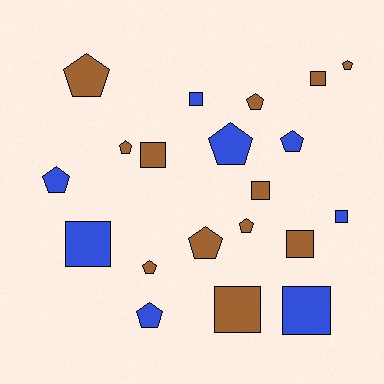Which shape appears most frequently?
Pentagon, with 11 objects.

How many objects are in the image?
There are 20 objects.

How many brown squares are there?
There are 5 brown squares.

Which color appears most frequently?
Brown, with 12 objects.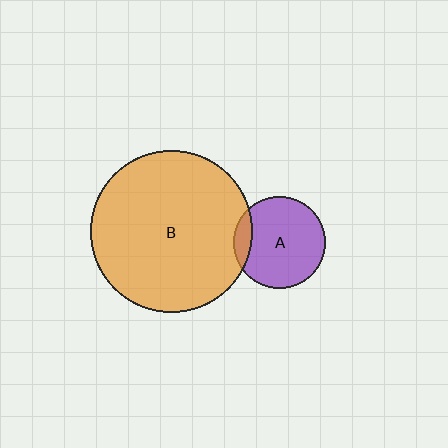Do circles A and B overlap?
Yes.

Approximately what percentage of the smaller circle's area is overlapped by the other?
Approximately 10%.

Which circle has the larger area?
Circle B (orange).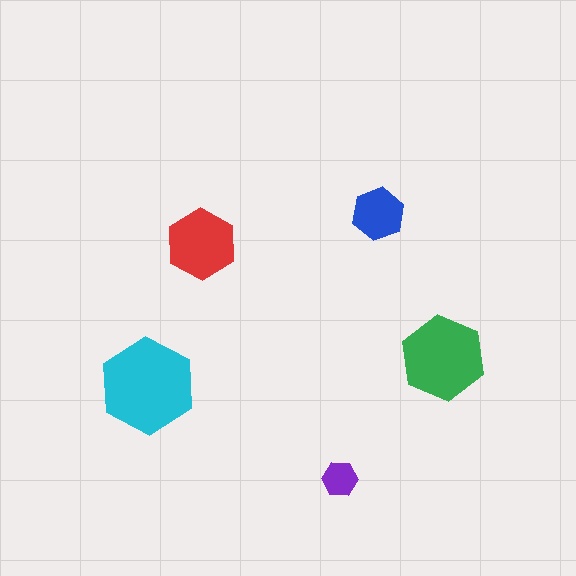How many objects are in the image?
There are 5 objects in the image.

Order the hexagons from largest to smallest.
the cyan one, the green one, the red one, the blue one, the purple one.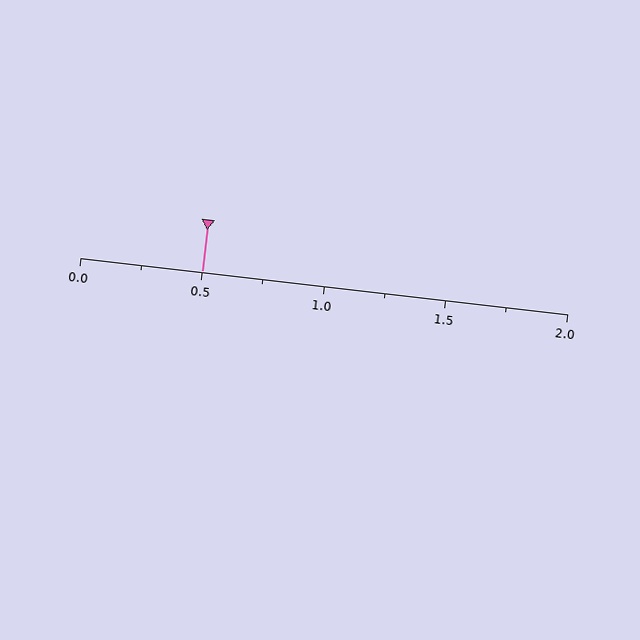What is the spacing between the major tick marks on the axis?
The major ticks are spaced 0.5 apart.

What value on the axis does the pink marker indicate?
The marker indicates approximately 0.5.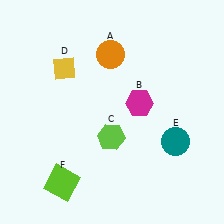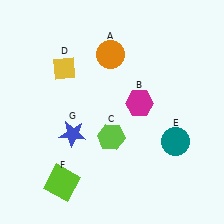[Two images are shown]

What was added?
A blue star (G) was added in Image 2.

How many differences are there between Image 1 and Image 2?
There is 1 difference between the two images.